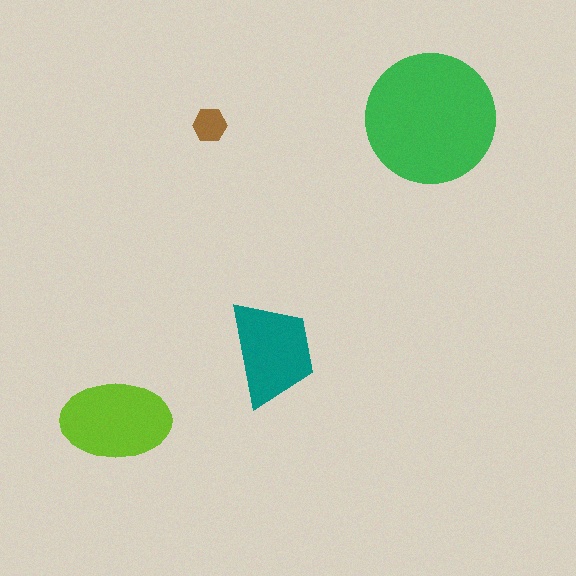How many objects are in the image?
There are 4 objects in the image.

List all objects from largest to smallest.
The green circle, the lime ellipse, the teal trapezoid, the brown hexagon.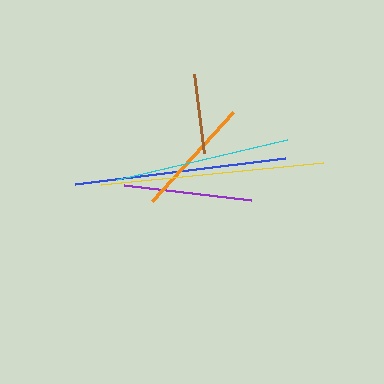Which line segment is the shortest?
The brown line is the shortest at approximately 80 pixels.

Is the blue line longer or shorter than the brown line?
The blue line is longer than the brown line.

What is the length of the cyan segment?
The cyan segment is approximately 175 pixels long.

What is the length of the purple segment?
The purple segment is approximately 128 pixels long.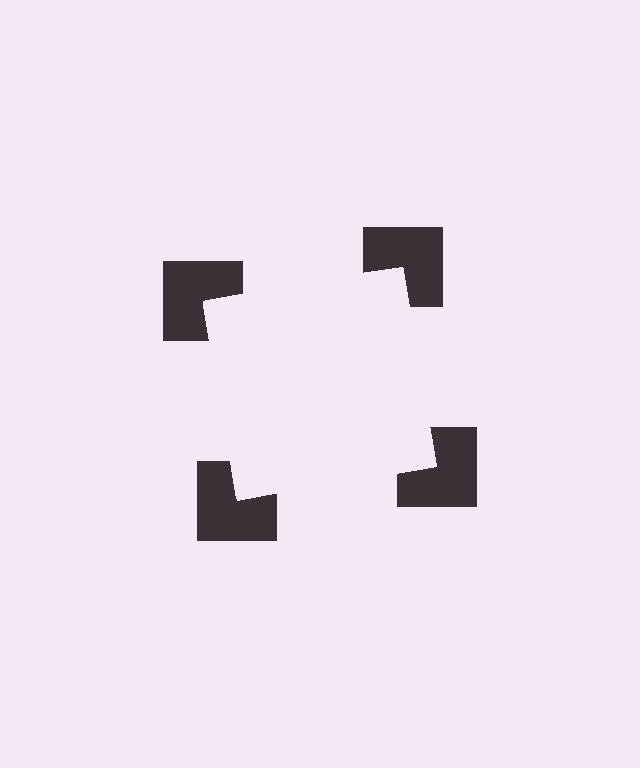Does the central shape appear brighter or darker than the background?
It typically appears slightly brighter than the background, even though no actual brightness change is drawn.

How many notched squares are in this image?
There are 4 — one at each vertex of the illusory square.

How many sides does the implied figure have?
4 sides.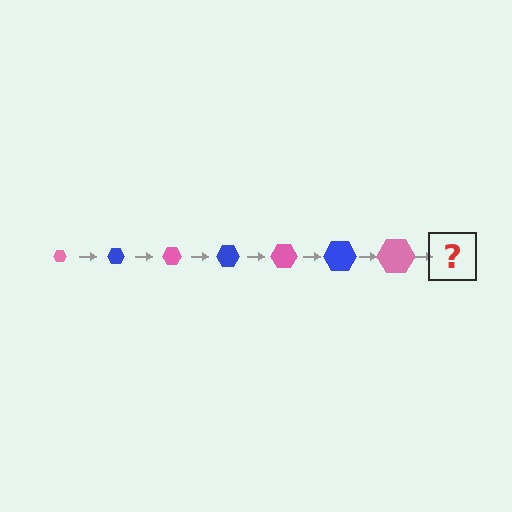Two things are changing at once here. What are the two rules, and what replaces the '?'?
The two rules are that the hexagon grows larger each step and the color cycles through pink and blue. The '?' should be a blue hexagon, larger than the previous one.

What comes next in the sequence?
The next element should be a blue hexagon, larger than the previous one.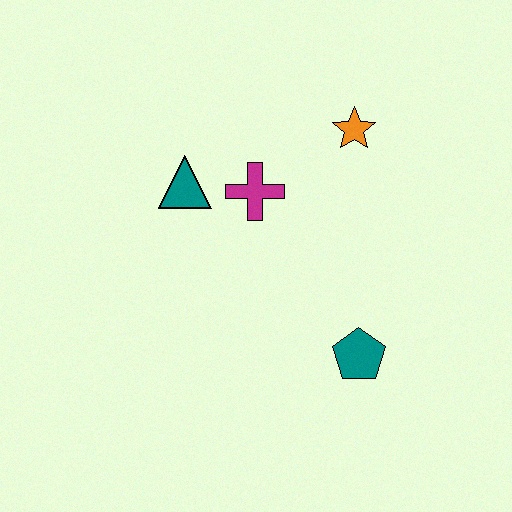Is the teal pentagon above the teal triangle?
No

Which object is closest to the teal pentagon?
The magenta cross is closest to the teal pentagon.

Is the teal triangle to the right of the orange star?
No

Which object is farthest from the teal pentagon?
The teal triangle is farthest from the teal pentagon.